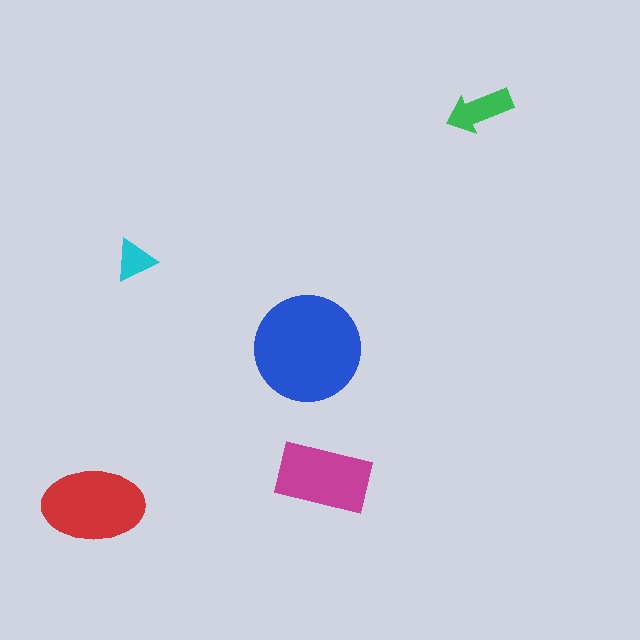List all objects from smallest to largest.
The cyan triangle, the green arrow, the magenta rectangle, the red ellipse, the blue circle.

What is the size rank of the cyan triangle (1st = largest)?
5th.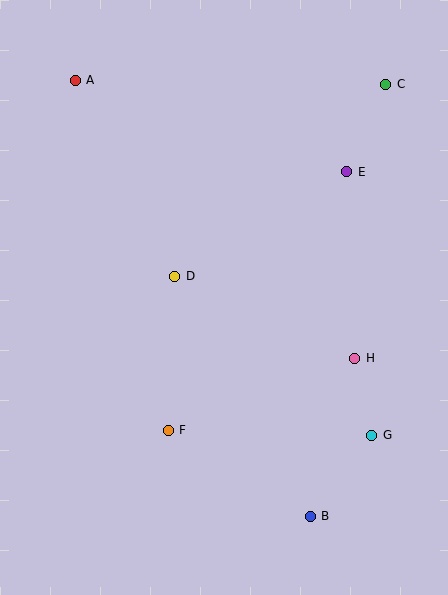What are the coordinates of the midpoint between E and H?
The midpoint between E and H is at (351, 265).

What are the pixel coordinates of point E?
Point E is at (347, 172).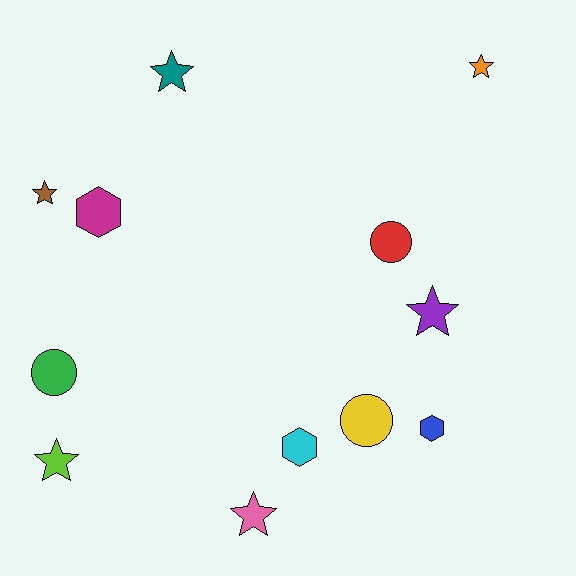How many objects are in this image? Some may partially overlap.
There are 12 objects.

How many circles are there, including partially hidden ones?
There are 3 circles.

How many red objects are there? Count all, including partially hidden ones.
There is 1 red object.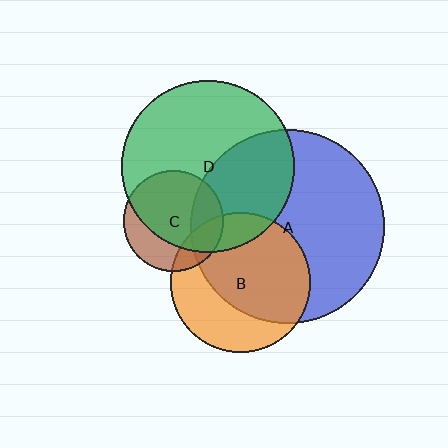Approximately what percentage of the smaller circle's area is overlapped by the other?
Approximately 70%.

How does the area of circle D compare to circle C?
Approximately 2.9 times.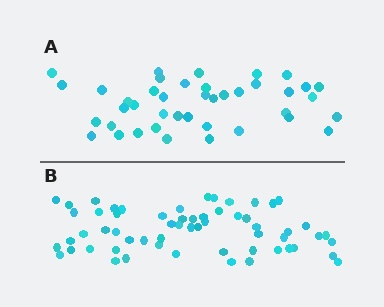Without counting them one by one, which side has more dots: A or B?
Region B (the bottom region) has more dots.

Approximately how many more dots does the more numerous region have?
Region B has approximately 20 more dots than region A.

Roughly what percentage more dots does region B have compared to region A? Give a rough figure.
About 45% more.